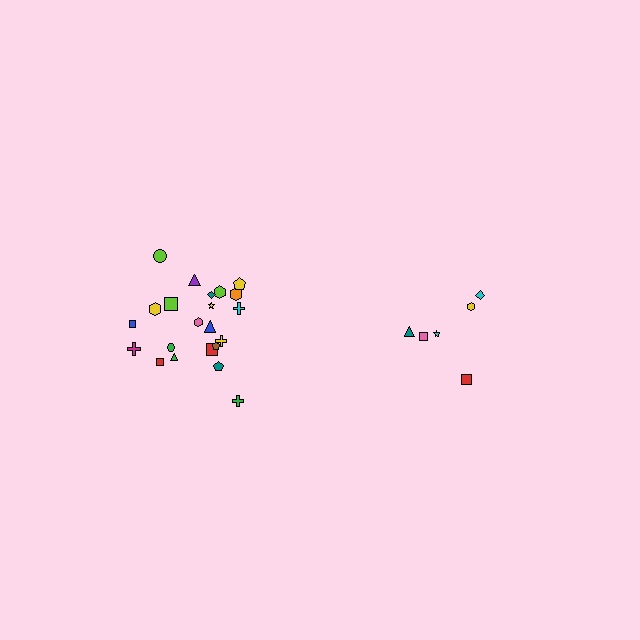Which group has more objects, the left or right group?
The left group.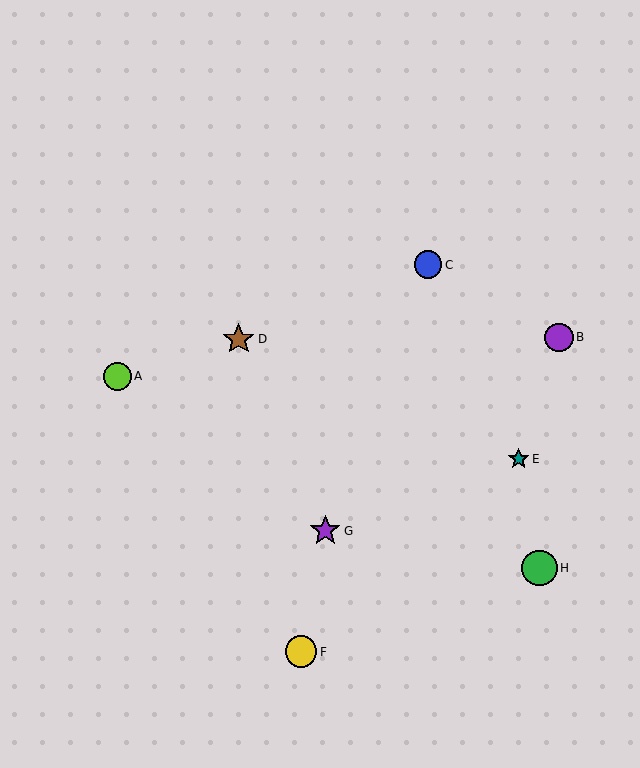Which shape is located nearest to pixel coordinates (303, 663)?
The yellow circle (labeled F) at (301, 652) is nearest to that location.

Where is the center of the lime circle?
The center of the lime circle is at (117, 376).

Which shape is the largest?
The green circle (labeled H) is the largest.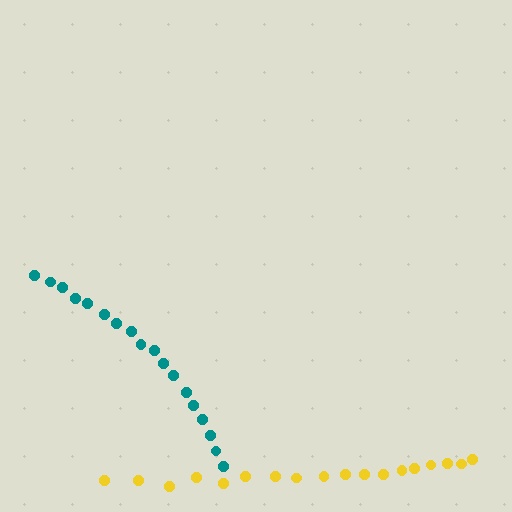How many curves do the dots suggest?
There are 2 distinct paths.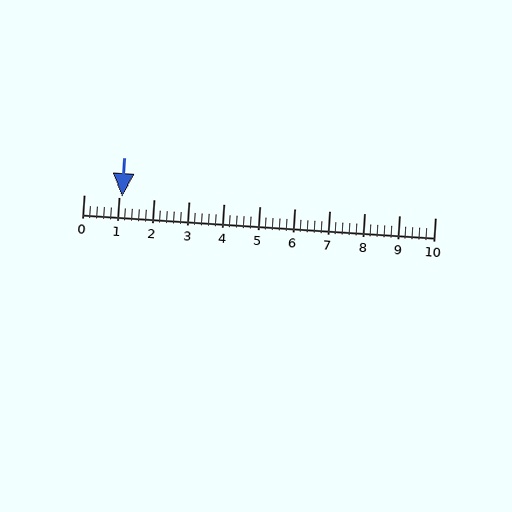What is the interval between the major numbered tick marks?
The major tick marks are spaced 1 units apart.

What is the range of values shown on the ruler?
The ruler shows values from 0 to 10.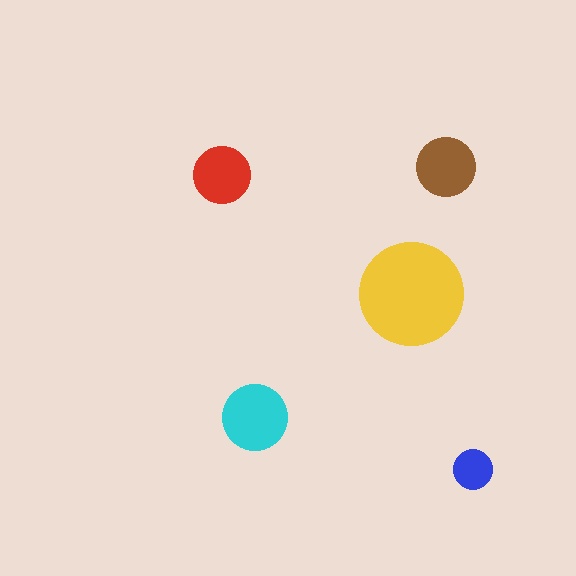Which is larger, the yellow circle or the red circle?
The yellow one.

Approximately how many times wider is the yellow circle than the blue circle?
About 2.5 times wider.